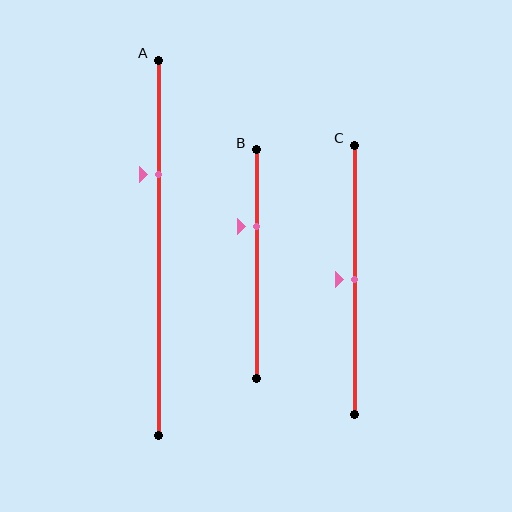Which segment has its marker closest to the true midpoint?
Segment C has its marker closest to the true midpoint.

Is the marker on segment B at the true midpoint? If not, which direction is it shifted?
No, the marker on segment B is shifted upward by about 17% of the segment length.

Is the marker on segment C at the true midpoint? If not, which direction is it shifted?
Yes, the marker on segment C is at the true midpoint.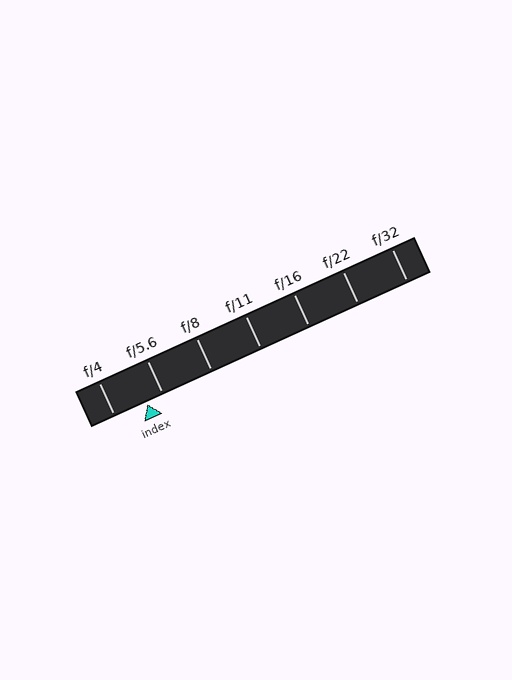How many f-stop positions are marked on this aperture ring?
There are 7 f-stop positions marked.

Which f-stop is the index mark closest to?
The index mark is closest to f/5.6.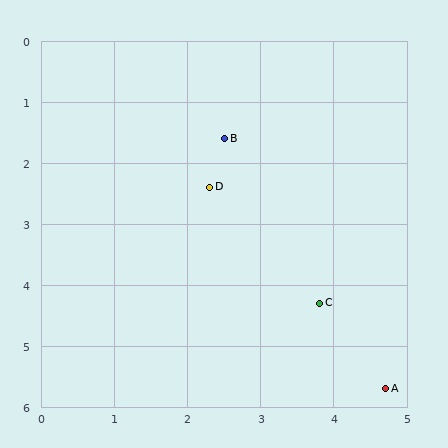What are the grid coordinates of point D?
Point D is at approximately (2.3, 2.4).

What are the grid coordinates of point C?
Point C is at approximately (3.8, 4.3).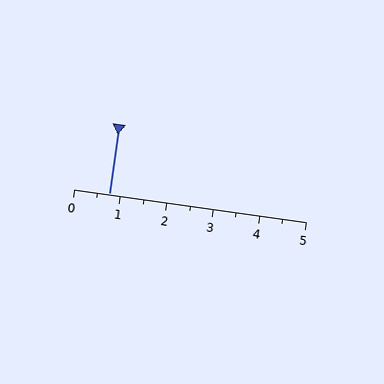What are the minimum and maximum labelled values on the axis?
The axis runs from 0 to 5.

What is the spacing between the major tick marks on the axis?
The major ticks are spaced 1 apart.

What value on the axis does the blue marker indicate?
The marker indicates approximately 0.8.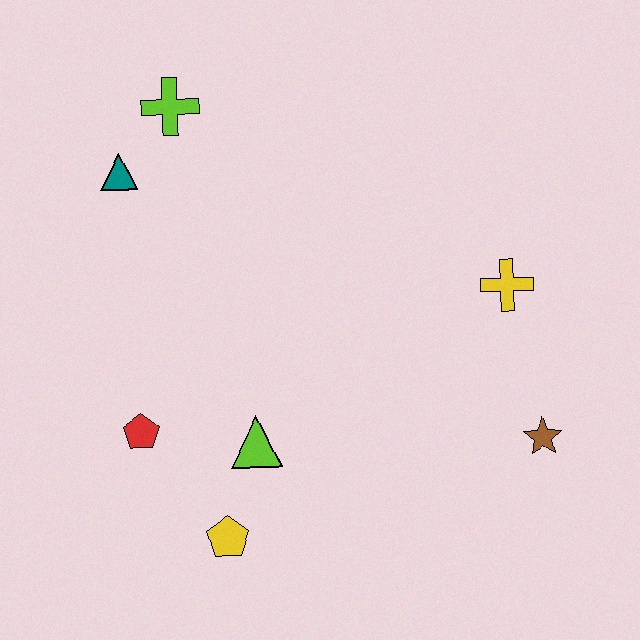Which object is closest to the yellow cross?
The brown star is closest to the yellow cross.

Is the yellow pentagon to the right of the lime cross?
Yes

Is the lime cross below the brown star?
No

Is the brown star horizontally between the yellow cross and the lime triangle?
No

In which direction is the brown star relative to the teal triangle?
The brown star is to the right of the teal triangle.